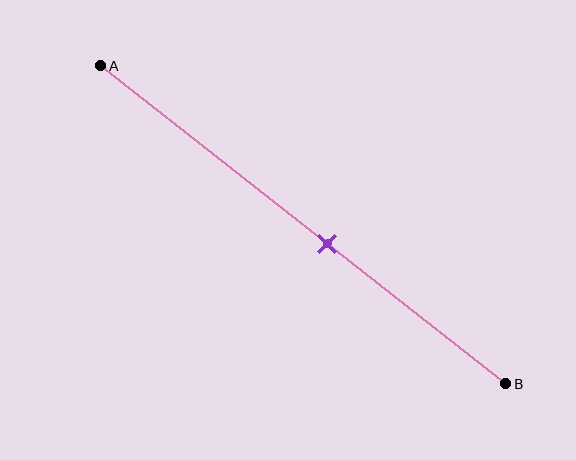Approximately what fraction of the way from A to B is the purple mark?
The purple mark is approximately 55% of the way from A to B.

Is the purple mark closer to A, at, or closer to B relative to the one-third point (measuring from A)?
The purple mark is closer to point B than the one-third point of segment AB.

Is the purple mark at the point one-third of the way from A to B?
No, the mark is at about 55% from A, not at the 33% one-third point.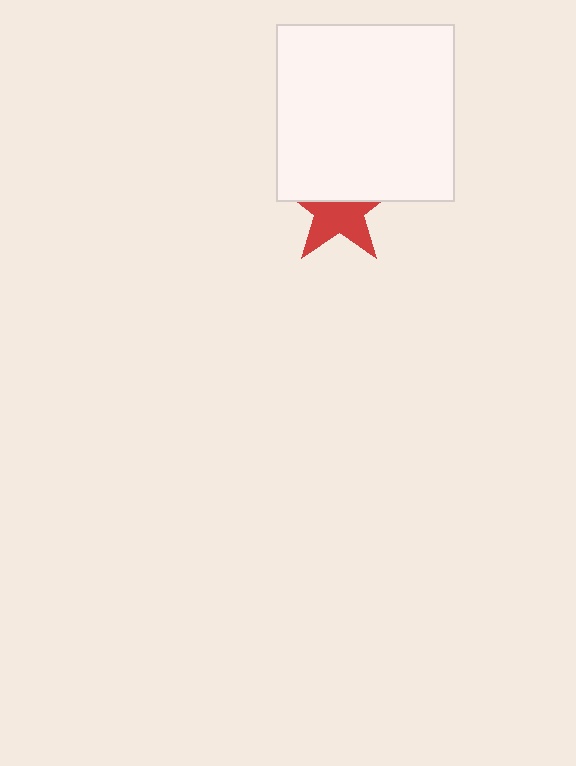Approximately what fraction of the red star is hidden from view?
Roughly 44% of the red star is hidden behind the white square.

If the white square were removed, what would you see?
You would see the complete red star.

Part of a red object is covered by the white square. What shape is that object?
It is a star.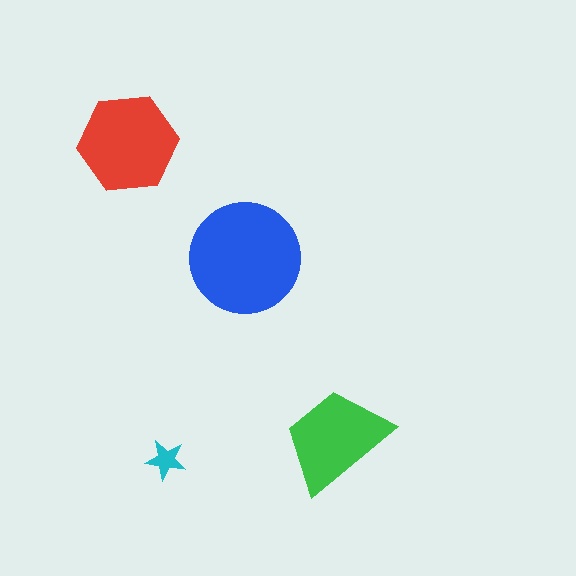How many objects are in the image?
There are 4 objects in the image.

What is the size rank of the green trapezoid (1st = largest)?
3rd.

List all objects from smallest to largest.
The cyan star, the green trapezoid, the red hexagon, the blue circle.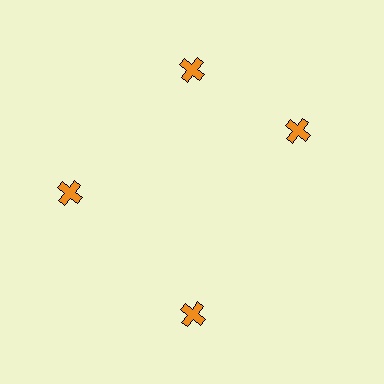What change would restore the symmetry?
The symmetry would be restored by rotating it back into even spacing with its neighbors so that all 4 crosses sit at equal angles and equal distance from the center.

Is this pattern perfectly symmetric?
No. The 4 orange crosses are arranged in a ring, but one element near the 3 o'clock position is rotated out of alignment along the ring, breaking the 4-fold rotational symmetry.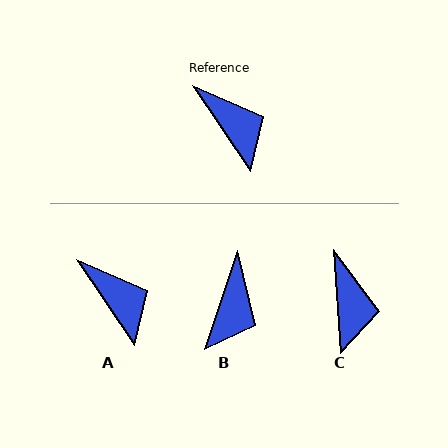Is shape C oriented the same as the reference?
No, it is off by about 30 degrees.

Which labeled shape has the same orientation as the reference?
A.